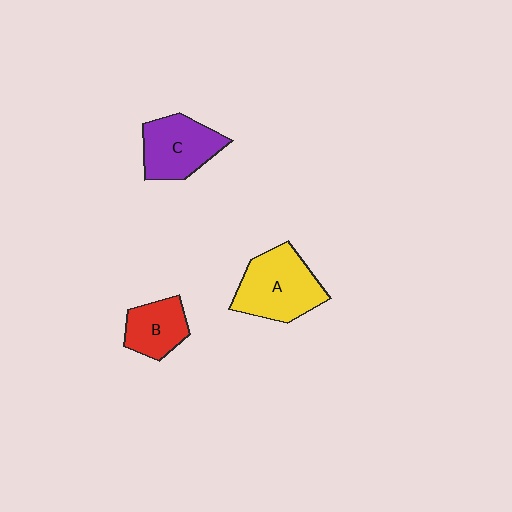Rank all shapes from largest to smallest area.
From largest to smallest: A (yellow), C (purple), B (red).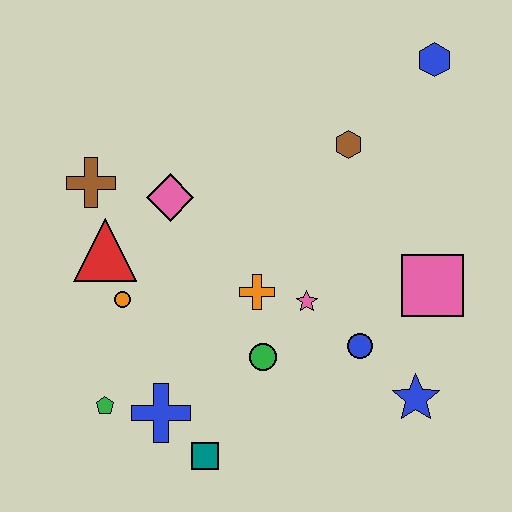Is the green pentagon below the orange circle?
Yes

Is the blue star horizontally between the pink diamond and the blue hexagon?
Yes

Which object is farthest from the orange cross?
The blue hexagon is farthest from the orange cross.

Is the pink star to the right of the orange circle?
Yes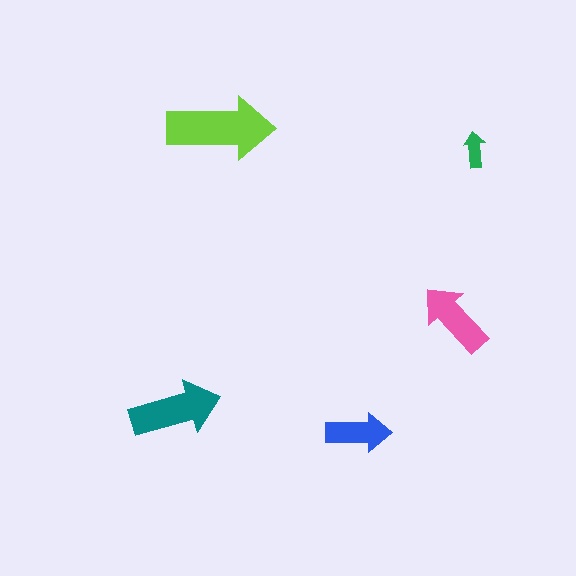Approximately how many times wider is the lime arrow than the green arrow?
About 3 times wider.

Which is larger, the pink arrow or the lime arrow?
The lime one.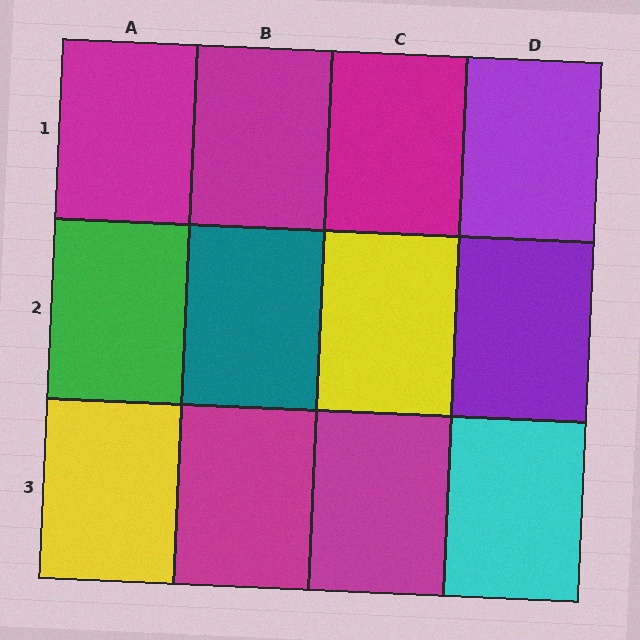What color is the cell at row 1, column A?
Magenta.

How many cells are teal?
1 cell is teal.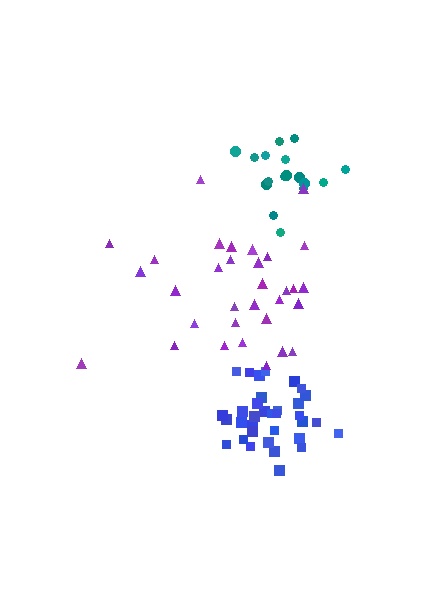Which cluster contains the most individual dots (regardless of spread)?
Blue (34).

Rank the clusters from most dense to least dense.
blue, teal, purple.